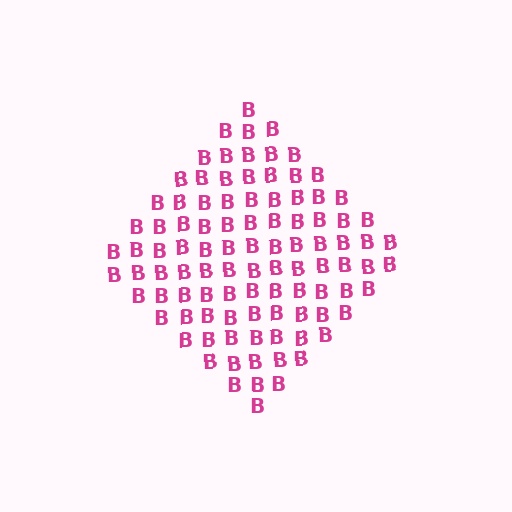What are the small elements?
The small elements are letter B's.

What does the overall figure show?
The overall figure shows a diamond.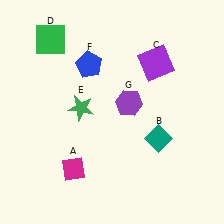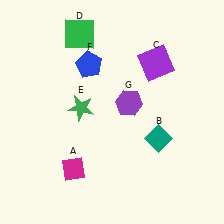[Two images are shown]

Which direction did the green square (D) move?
The green square (D) moved right.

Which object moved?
The green square (D) moved right.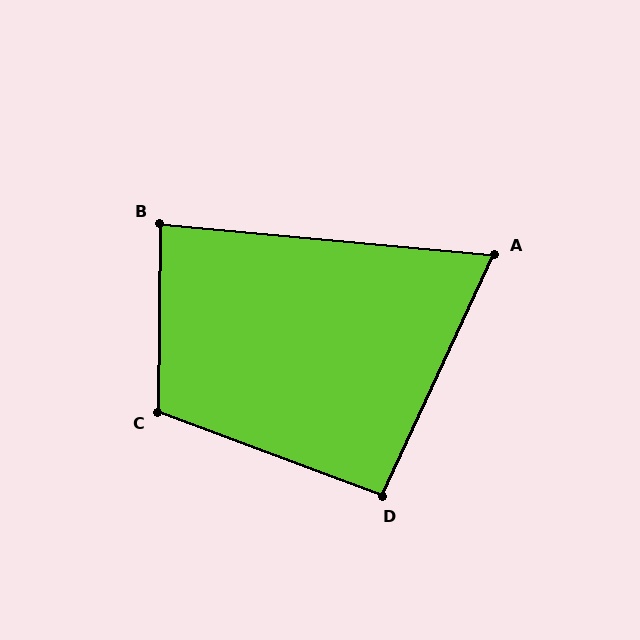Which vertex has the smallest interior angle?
A, at approximately 70 degrees.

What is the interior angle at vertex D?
Approximately 95 degrees (approximately right).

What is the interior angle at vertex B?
Approximately 85 degrees (approximately right).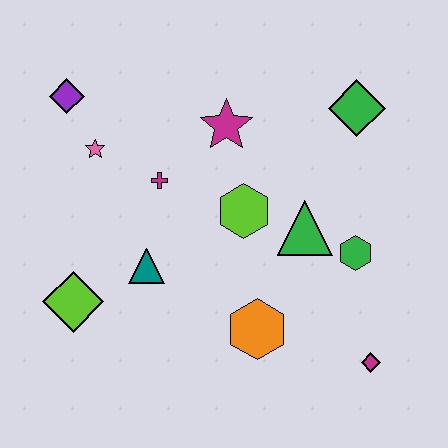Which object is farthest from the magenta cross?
The magenta diamond is farthest from the magenta cross.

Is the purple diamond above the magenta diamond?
Yes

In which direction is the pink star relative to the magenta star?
The pink star is to the left of the magenta star.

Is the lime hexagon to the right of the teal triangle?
Yes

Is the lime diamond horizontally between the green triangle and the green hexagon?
No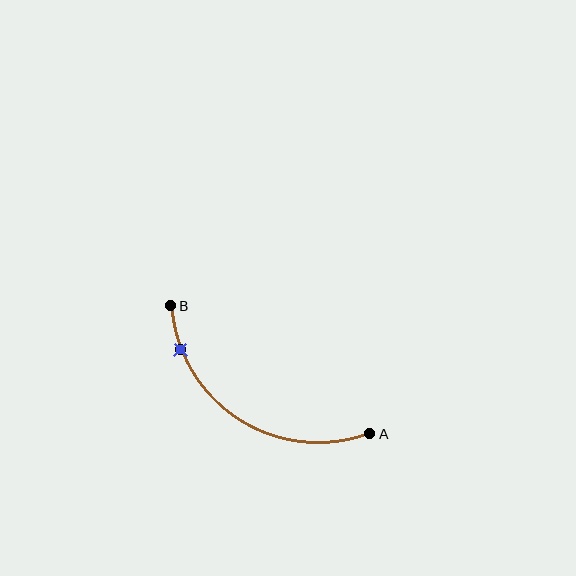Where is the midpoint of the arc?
The arc midpoint is the point on the curve farthest from the straight line joining A and B. It sits below that line.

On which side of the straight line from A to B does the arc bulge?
The arc bulges below the straight line connecting A and B.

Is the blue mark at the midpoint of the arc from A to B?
No. The blue mark lies on the arc but is closer to endpoint B. The arc midpoint would be at the point on the curve equidistant along the arc from both A and B.